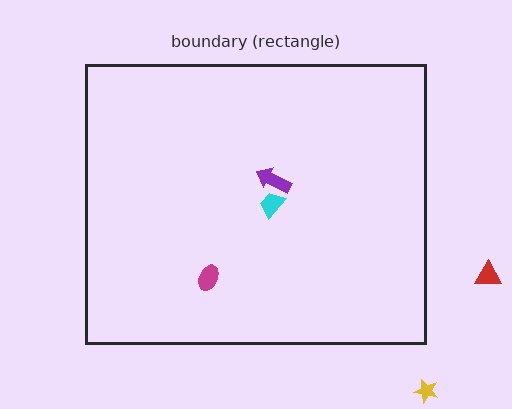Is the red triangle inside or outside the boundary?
Outside.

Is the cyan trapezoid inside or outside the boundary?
Inside.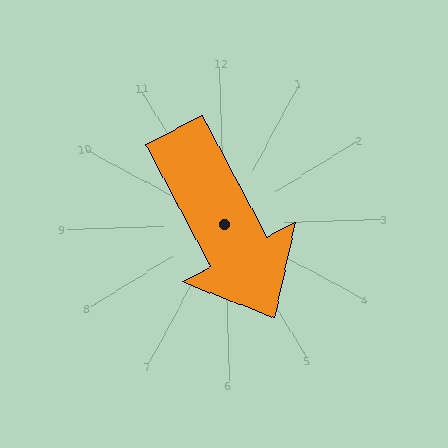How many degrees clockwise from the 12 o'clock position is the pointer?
Approximately 154 degrees.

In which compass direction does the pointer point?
Southeast.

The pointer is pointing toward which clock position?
Roughly 5 o'clock.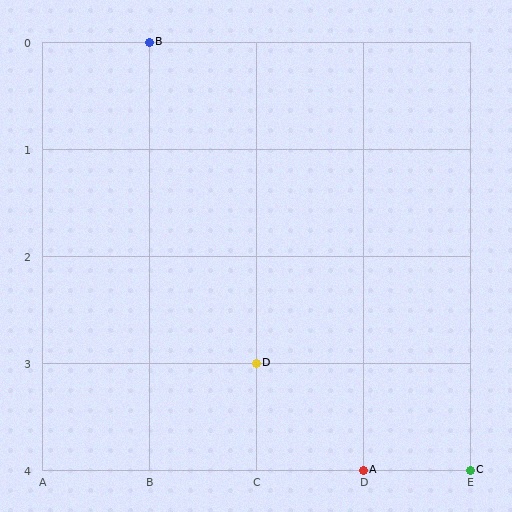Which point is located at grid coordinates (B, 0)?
Point B is at (B, 0).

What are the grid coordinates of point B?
Point B is at grid coordinates (B, 0).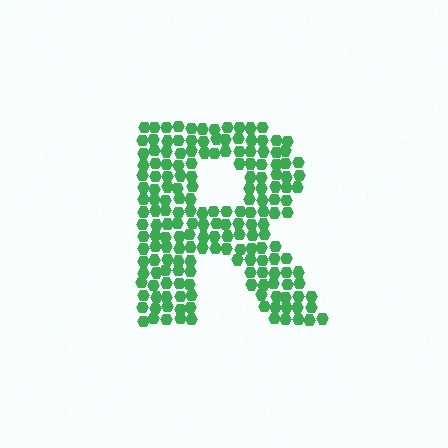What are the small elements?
The small elements are hexagons.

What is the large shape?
The large shape is the letter R.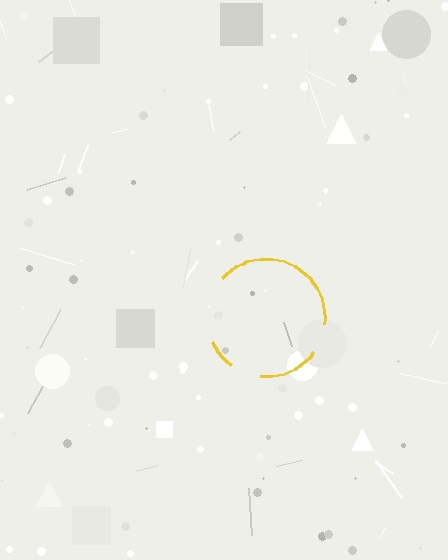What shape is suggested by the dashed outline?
The dashed outline suggests a circle.